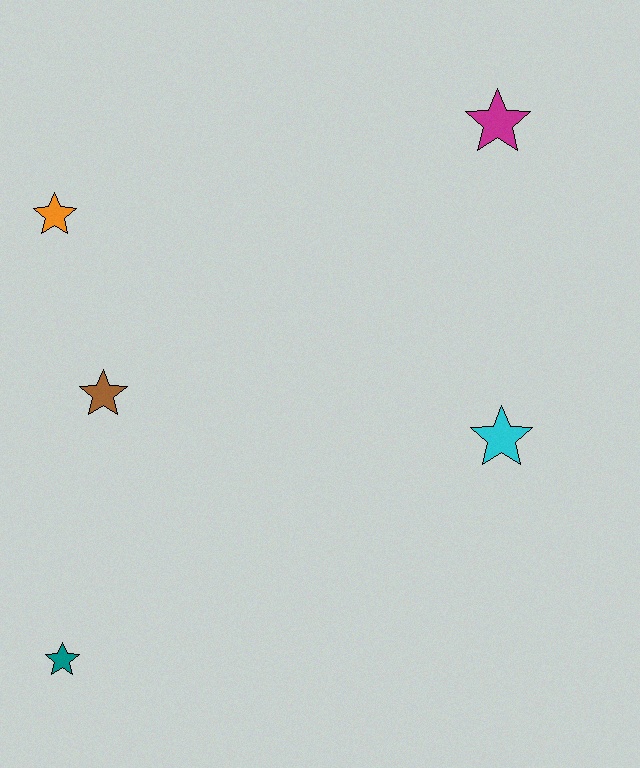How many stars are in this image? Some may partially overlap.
There are 5 stars.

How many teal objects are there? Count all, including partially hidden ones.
There is 1 teal object.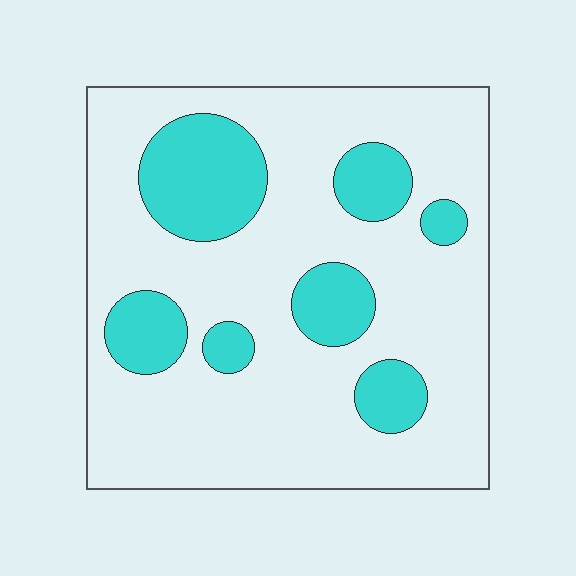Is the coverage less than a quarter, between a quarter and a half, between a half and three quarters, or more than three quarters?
Less than a quarter.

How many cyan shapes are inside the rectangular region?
7.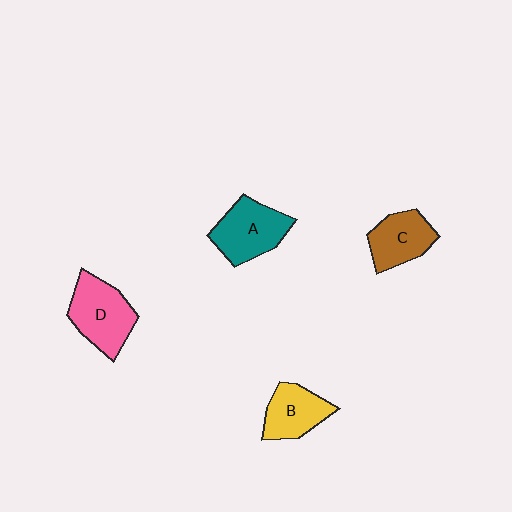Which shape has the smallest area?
Shape B (yellow).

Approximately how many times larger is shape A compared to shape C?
Approximately 1.2 times.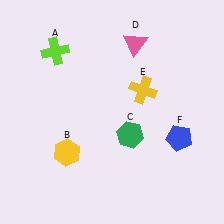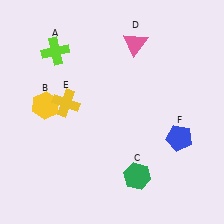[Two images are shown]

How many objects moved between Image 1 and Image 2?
3 objects moved between the two images.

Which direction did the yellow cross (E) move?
The yellow cross (E) moved left.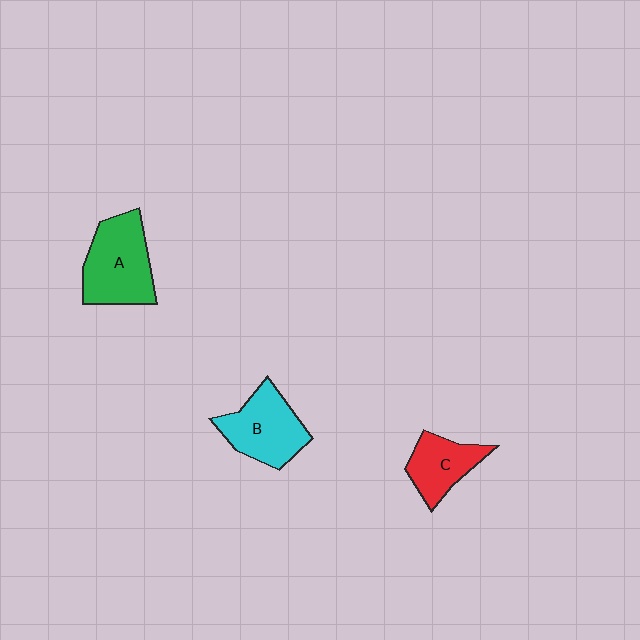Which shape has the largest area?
Shape A (green).